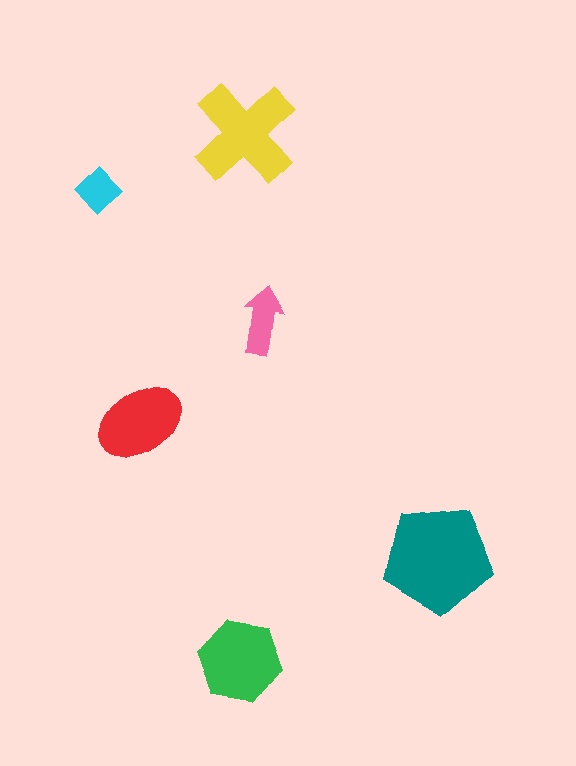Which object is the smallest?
The cyan diamond.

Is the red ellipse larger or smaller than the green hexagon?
Smaller.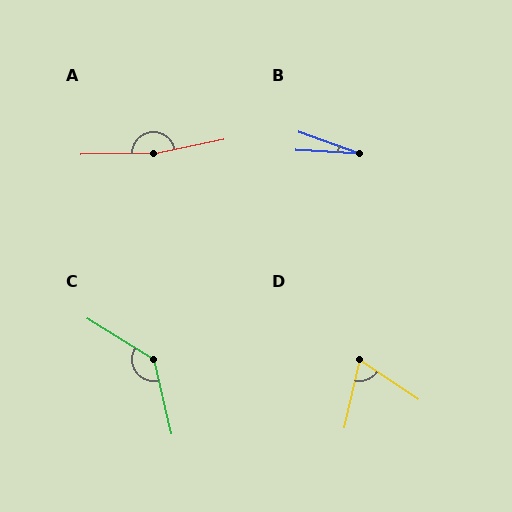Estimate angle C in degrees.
Approximately 135 degrees.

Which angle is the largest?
A, at approximately 170 degrees.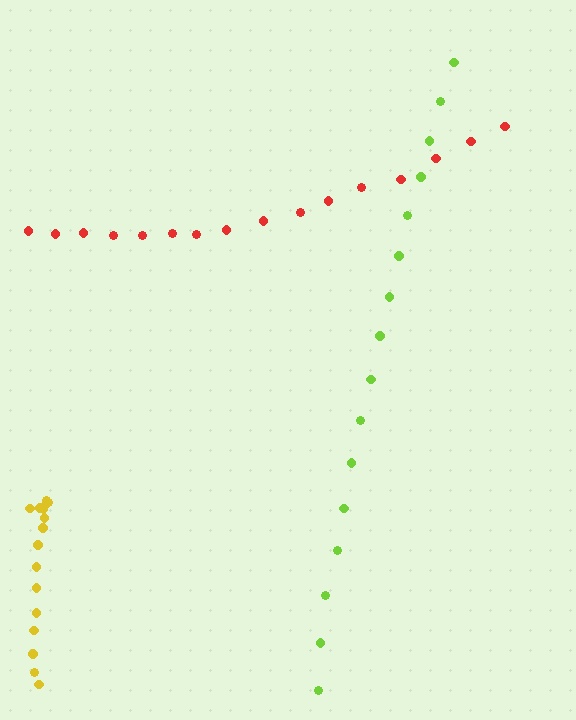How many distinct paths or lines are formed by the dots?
There are 3 distinct paths.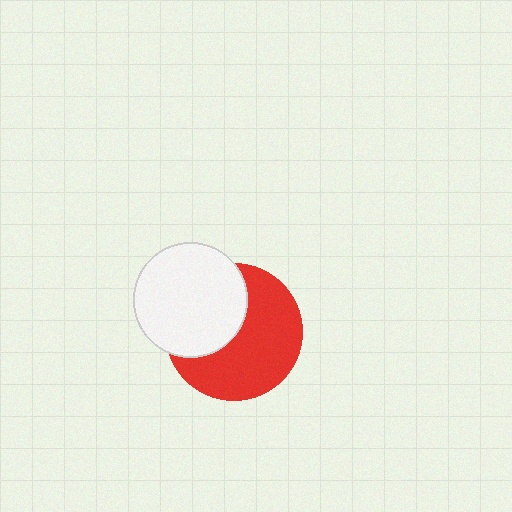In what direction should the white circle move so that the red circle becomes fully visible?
The white circle should move toward the upper-left. That is the shortest direction to clear the overlap and leave the red circle fully visible.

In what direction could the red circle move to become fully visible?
The red circle could move toward the lower-right. That would shift it out from behind the white circle entirely.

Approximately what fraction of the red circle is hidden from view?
Roughly 40% of the red circle is hidden behind the white circle.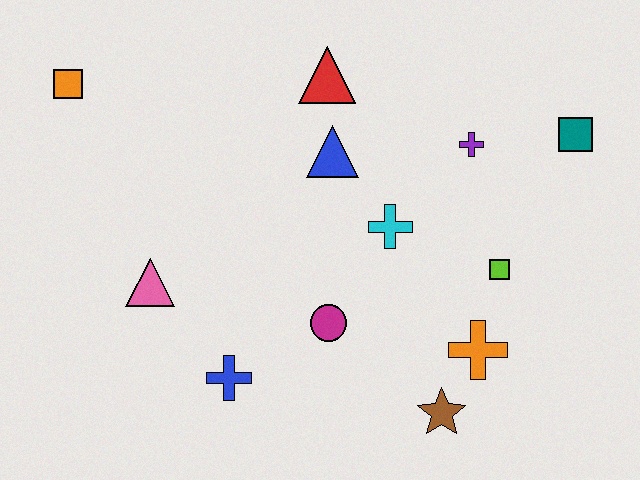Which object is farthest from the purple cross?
The orange square is farthest from the purple cross.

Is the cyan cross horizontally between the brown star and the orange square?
Yes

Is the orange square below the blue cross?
No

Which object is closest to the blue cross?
The magenta circle is closest to the blue cross.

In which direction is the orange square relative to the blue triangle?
The orange square is to the left of the blue triangle.